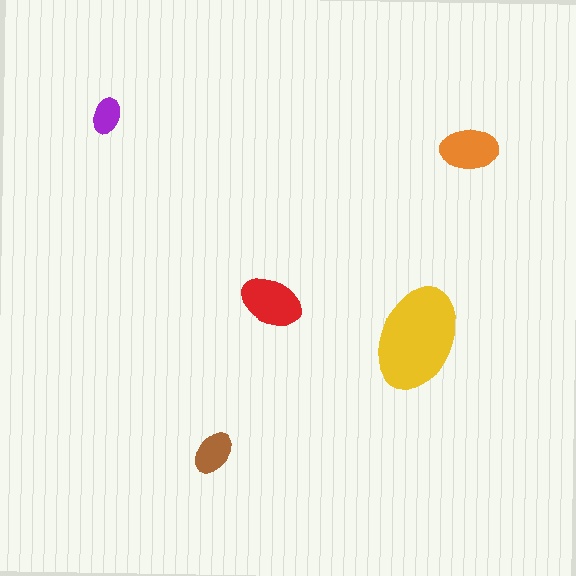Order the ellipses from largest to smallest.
the yellow one, the red one, the orange one, the brown one, the purple one.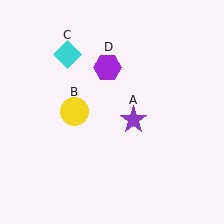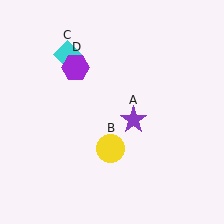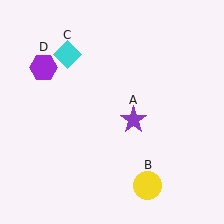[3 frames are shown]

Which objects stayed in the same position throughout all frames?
Purple star (object A) and cyan diamond (object C) remained stationary.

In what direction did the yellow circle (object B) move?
The yellow circle (object B) moved down and to the right.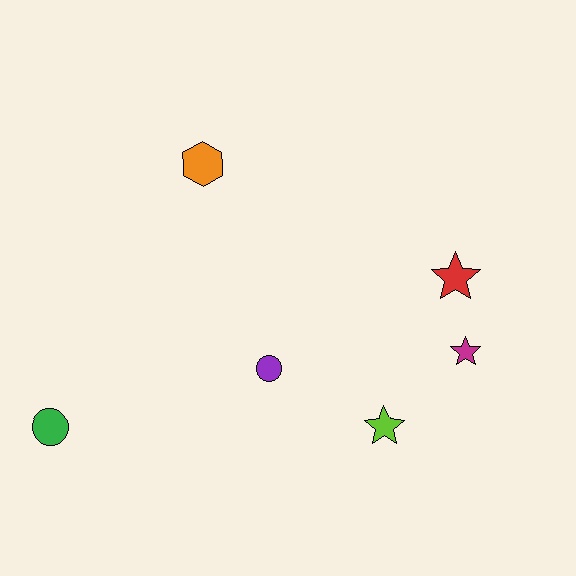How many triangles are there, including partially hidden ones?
There are no triangles.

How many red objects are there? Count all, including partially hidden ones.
There is 1 red object.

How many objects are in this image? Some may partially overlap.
There are 6 objects.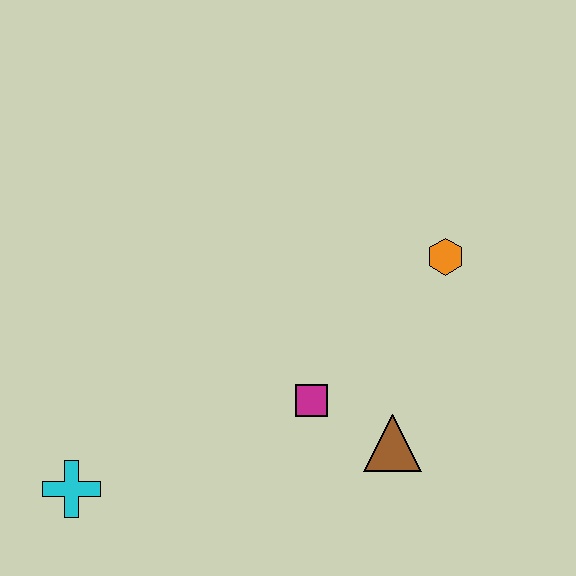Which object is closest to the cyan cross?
The magenta square is closest to the cyan cross.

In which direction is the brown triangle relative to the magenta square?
The brown triangle is to the right of the magenta square.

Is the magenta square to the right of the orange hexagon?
No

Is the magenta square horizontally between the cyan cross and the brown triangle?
Yes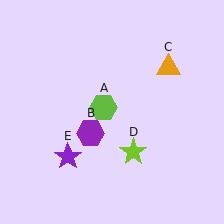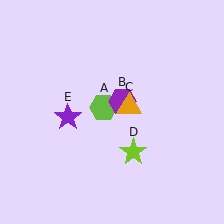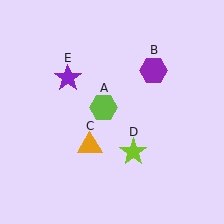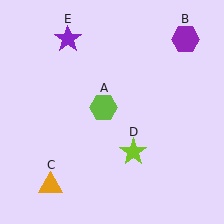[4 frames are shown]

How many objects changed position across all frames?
3 objects changed position: purple hexagon (object B), orange triangle (object C), purple star (object E).